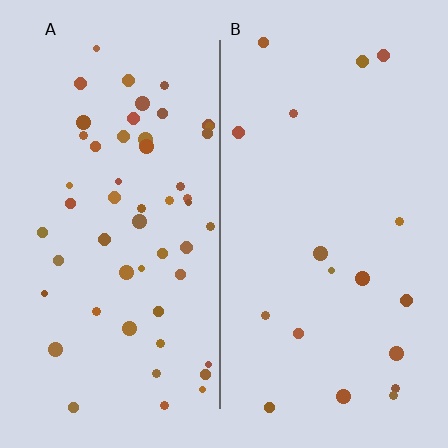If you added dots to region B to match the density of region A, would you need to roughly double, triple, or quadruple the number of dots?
Approximately triple.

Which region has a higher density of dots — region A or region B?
A (the left).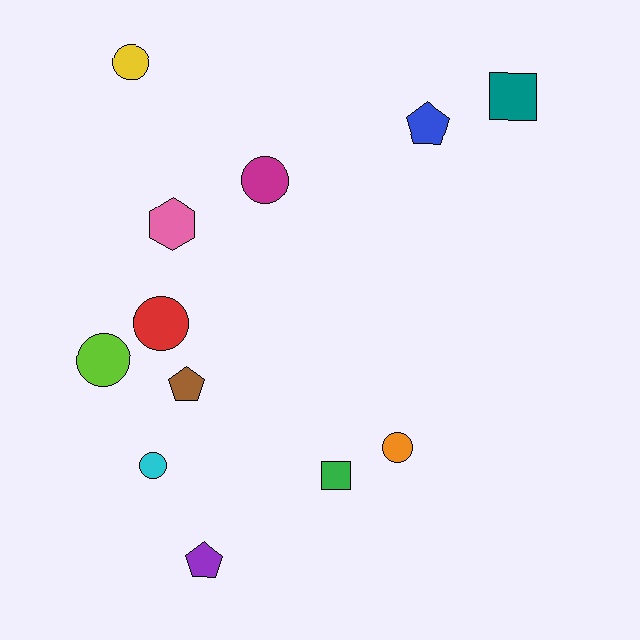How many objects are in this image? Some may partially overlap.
There are 12 objects.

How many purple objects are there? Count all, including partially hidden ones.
There is 1 purple object.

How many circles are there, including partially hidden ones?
There are 6 circles.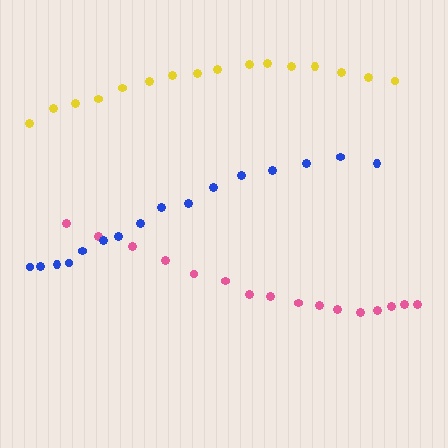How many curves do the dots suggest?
There are 3 distinct paths.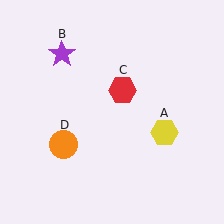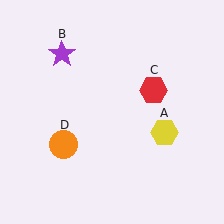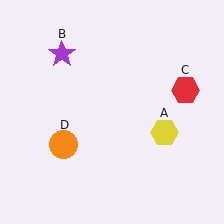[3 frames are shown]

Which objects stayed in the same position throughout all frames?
Yellow hexagon (object A) and purple star (object B) and orange circle (object D) remained stationary.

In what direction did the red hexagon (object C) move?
The red hexagon (object C) moved right.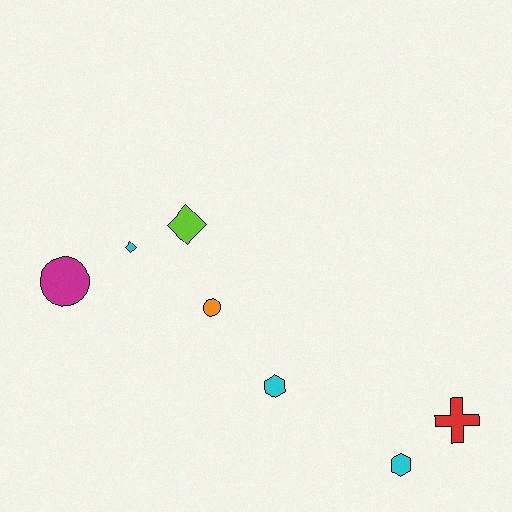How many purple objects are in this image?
There are no purple objects.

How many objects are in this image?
There are 7 objects.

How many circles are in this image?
There are 2 circles.